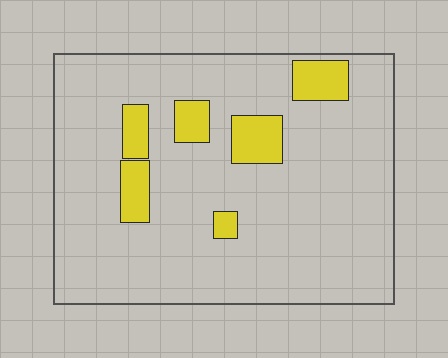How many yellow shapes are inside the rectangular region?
6.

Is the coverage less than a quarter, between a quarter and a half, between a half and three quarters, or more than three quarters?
Less than a quarter.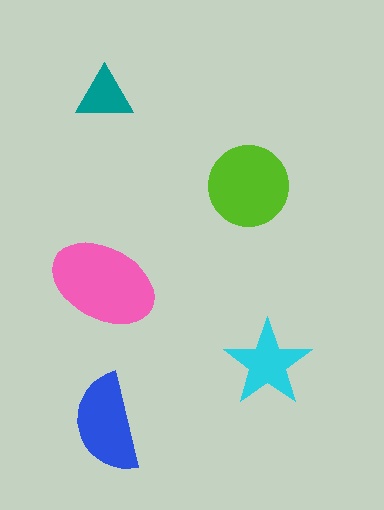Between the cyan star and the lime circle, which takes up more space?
The lime circle.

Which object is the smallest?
The teal triangle.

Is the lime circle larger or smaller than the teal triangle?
Larger.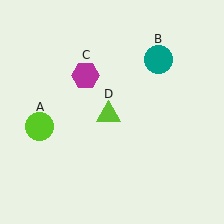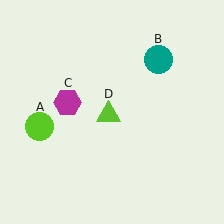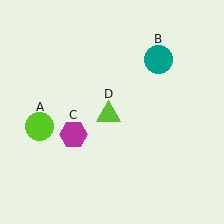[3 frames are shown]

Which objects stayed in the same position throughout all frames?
Lime circle (object A) and teal circle (object B) and lime triangle (object D) remained stationary.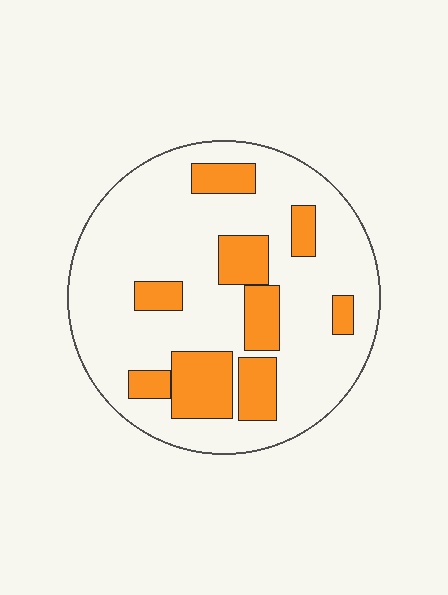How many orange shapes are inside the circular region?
9.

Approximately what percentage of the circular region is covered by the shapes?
Approximately 25%.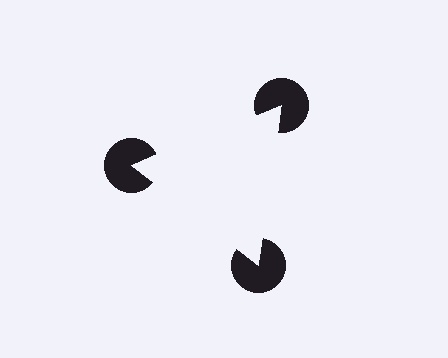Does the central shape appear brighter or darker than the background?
It typically appears slightly brighter than the background, even though no actual brightness change is drawn.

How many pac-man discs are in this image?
There are 3 — one at each vertex of the illusory triangle.